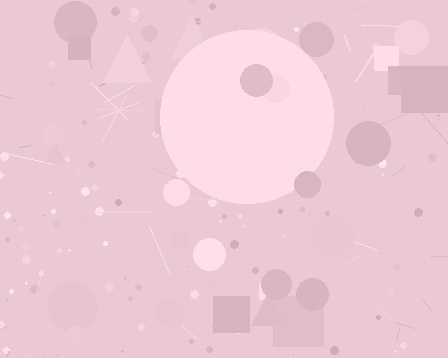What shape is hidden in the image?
A circle is hidden in the image.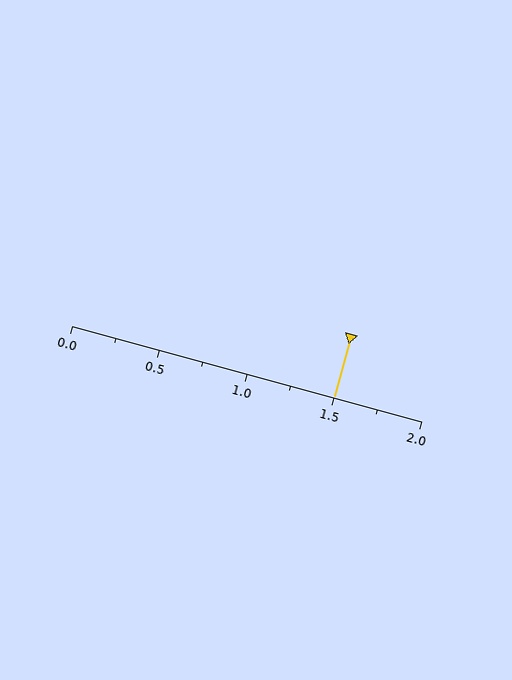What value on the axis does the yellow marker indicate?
The marker indicates approximately 1.5.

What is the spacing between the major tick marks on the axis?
The major ticks are spaced 0.5 apart.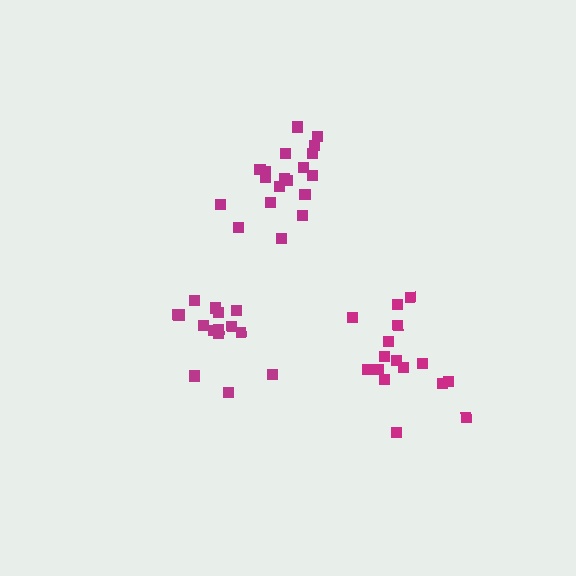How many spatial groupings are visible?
There are 3 spatial groupings.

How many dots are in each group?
Group 1: 19 dots, Group 2: 15 dots, Group 3: 16 dots (50 total).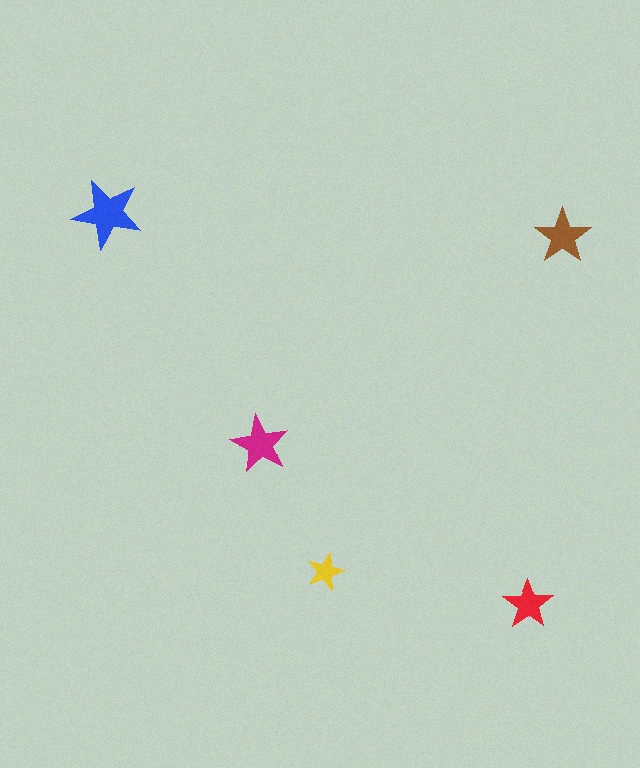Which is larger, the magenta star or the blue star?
The blue one.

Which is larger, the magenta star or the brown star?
The magenta one.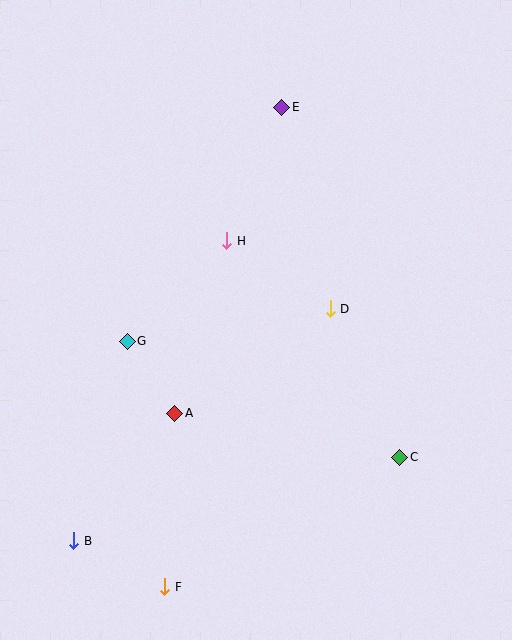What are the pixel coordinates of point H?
Point H is at (227, 241).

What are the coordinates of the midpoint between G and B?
The midpoint between G and B is at (100, 441).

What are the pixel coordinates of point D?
Point D is at (330, 309).